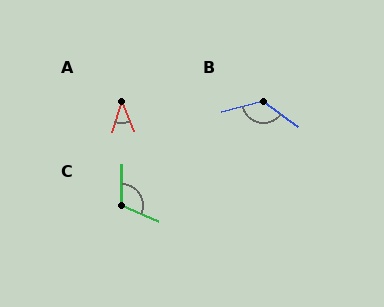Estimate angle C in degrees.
Approximately 112 degrees.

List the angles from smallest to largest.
A (41°), C (112°), B (130°).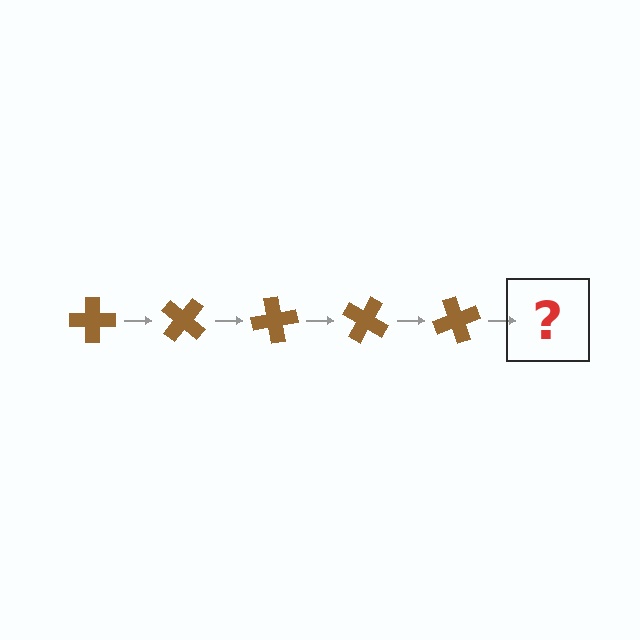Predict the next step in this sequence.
The next step is a brown cross rotated 200 degrees.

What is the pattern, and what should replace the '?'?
The pattern is that the cross rotates 40 degrees each step. The '?' should be a brown cross rotated 200 degrees.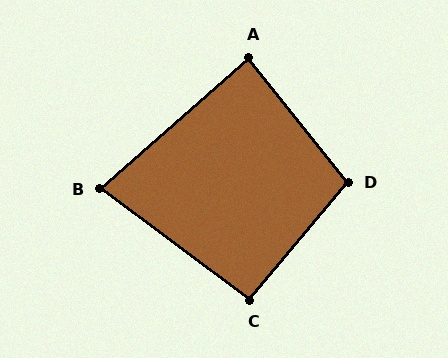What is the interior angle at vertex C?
Approximately 93 degrees (approximately right).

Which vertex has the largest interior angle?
D, at approximately 102 degrees.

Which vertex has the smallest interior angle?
B, at approximately 78 degrees.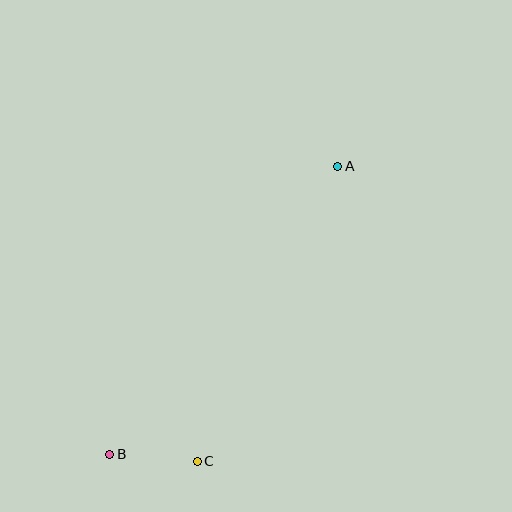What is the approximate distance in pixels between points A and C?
The distance between A and C is approximately 327 pixels.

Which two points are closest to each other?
Points B and C are closest to each other.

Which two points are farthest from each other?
Points A and B are farthest from each other.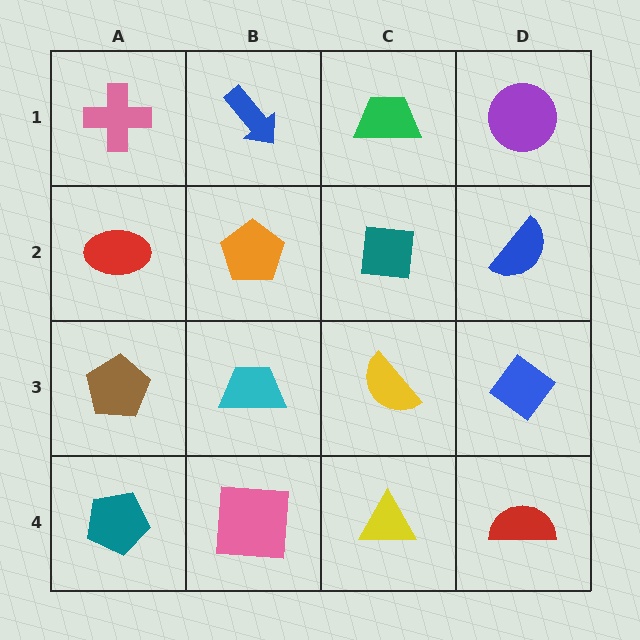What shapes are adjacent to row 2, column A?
A pink cross (row 1, column A), a brown pentagon (row 3, column A), an orange pentagon (row 2, column B).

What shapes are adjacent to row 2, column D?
A purple circle (row 1, column D), a blue diamond (row 3, column D), a teal square (row 2, column C).